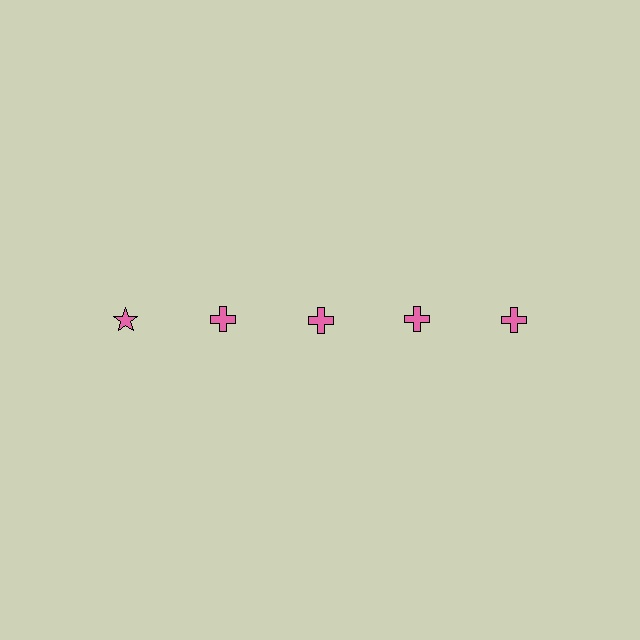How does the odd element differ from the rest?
It has a different shape: star instead of cross.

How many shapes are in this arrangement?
There are 5 shapes arranged in a grid pattern.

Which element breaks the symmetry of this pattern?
The pink star in the top row, leftmost column breaks the symmetry. All other shapes are pink crosses.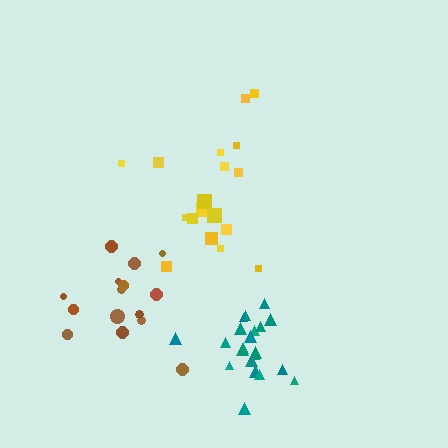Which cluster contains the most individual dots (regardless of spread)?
Teal (21).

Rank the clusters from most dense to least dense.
teal, brown, yellow.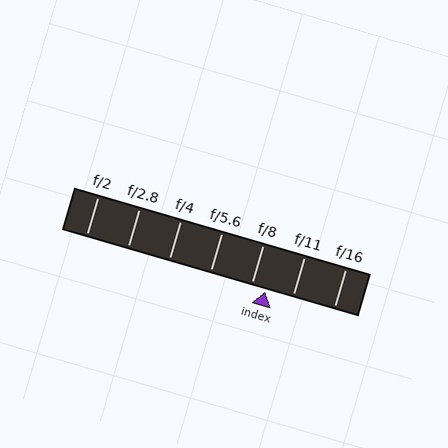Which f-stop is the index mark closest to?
The index mark is closest to f/8.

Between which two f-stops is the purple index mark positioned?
The index mark is between f/8 and f/11.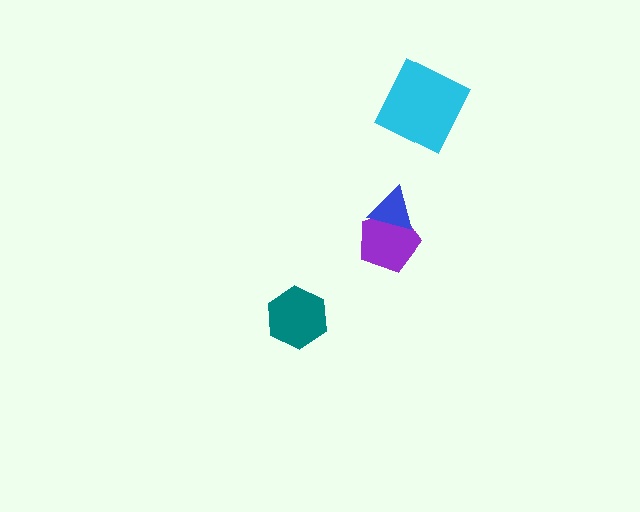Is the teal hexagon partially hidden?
No, no other shape covers it.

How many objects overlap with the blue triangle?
1 object overlaps with the blue triangle.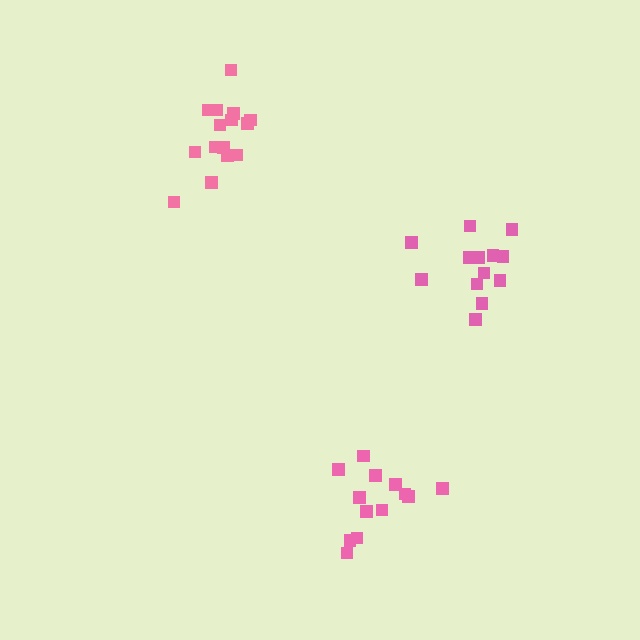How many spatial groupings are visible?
There are 3 spatial groupings.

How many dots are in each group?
Group 1: 13 dots, Group 2: 13 dots, Group 3: 16 dots (42 total).